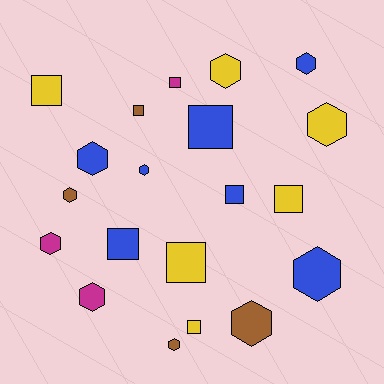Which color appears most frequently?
Blue, with 7 objects.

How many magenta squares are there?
There is 1 magenta square.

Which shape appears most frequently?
Hexagon, with 11 objects.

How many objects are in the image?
There are 20 objects.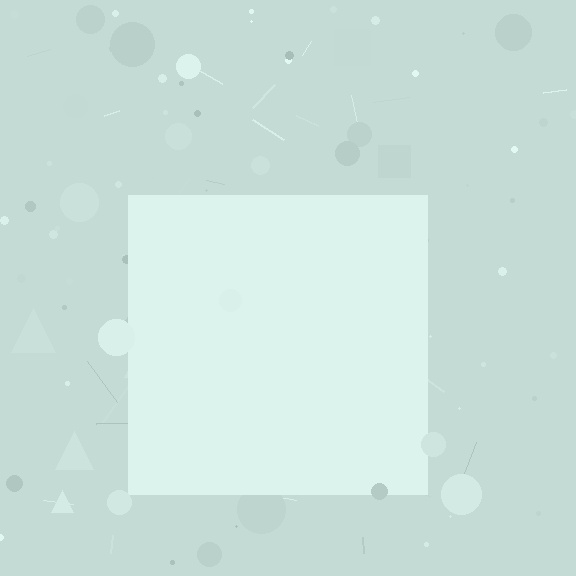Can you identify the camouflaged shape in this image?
The camouflaged shape is a square.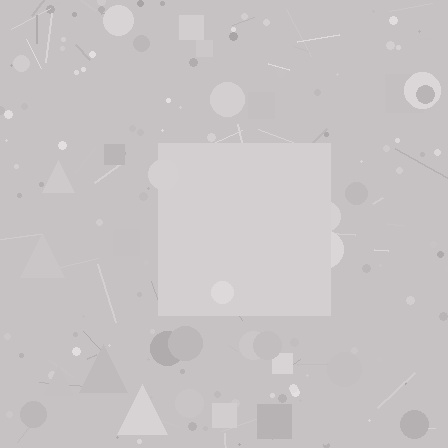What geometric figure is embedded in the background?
A square is embedded in the background.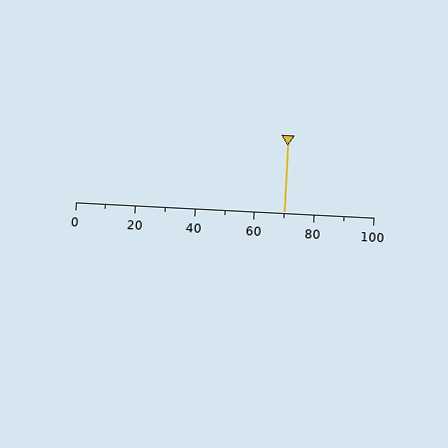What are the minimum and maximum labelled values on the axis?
The axis runs from 0 to 100.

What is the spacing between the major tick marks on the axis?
The major ticks are spaced 20 apart.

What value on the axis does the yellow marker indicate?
The marker indicates approximately 70.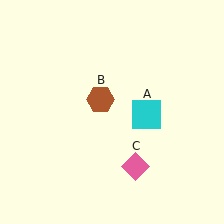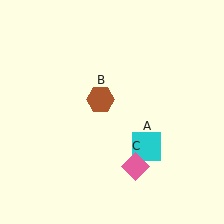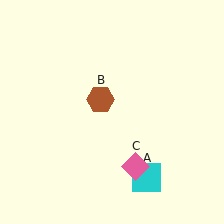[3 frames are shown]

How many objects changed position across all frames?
1 object changed position: cyan square (object A).